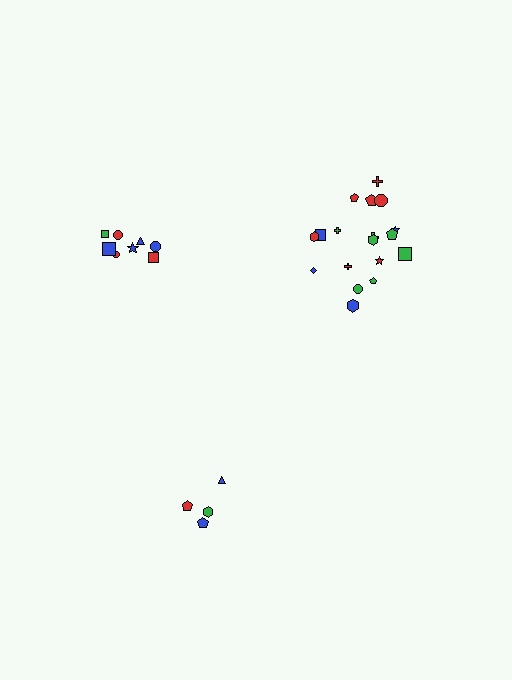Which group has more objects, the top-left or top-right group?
The top-right group.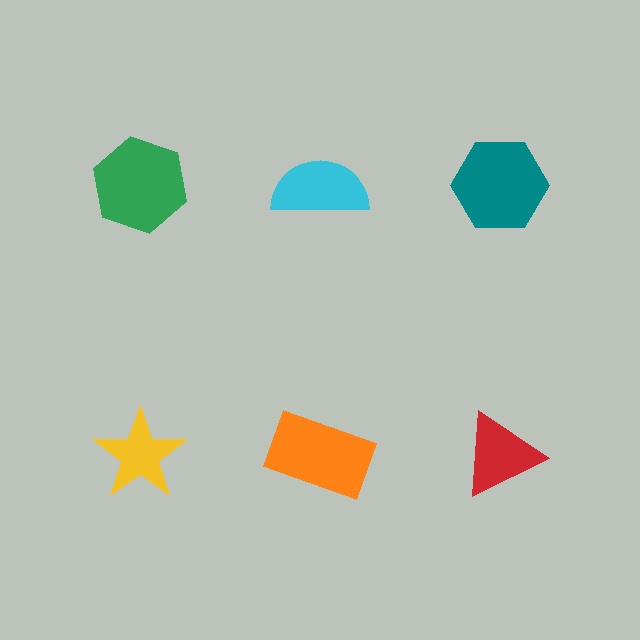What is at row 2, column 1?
A yellow star.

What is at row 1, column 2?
A cyan semicircle.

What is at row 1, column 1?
A green hexagon.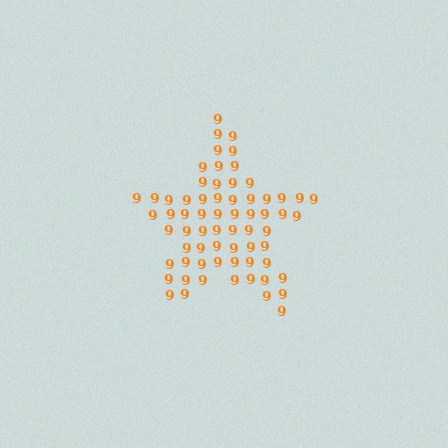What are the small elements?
The small elements are digit 9's.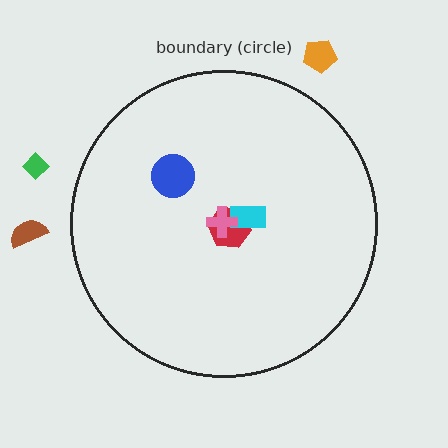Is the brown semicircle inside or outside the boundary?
Outside.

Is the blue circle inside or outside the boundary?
Inside.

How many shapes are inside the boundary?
4 inside, 3 outside.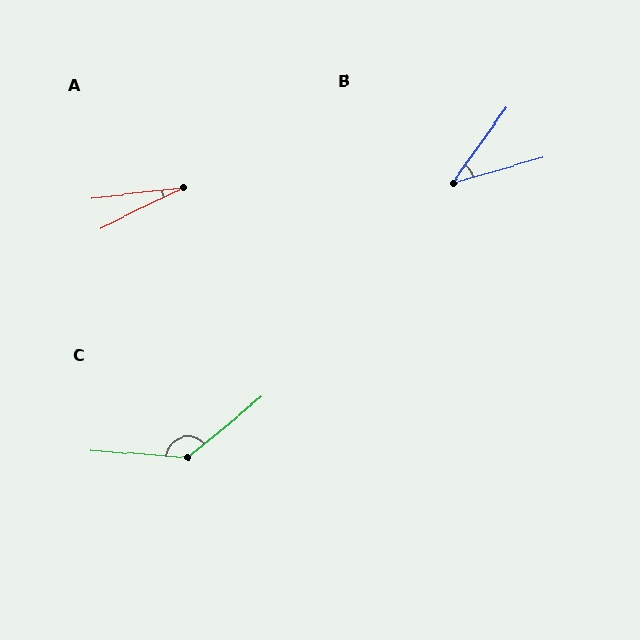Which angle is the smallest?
A, at approximately 20 degrees.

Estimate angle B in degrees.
Approximately 38 degrees.